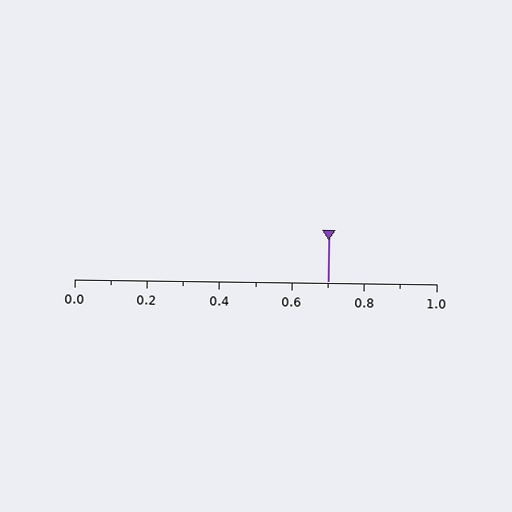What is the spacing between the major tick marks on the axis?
The major ticks are spaced 0.2 apart.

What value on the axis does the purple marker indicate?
The marker indicates approximately 0.7.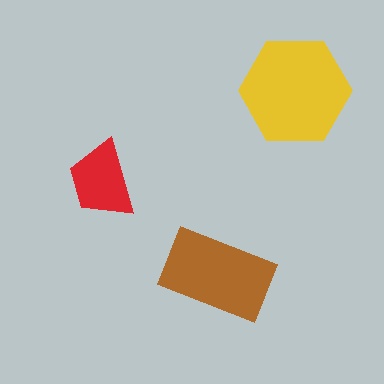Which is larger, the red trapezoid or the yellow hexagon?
The yellow hexagon.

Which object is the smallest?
The red trapezoid.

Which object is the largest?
The yellow hexagon.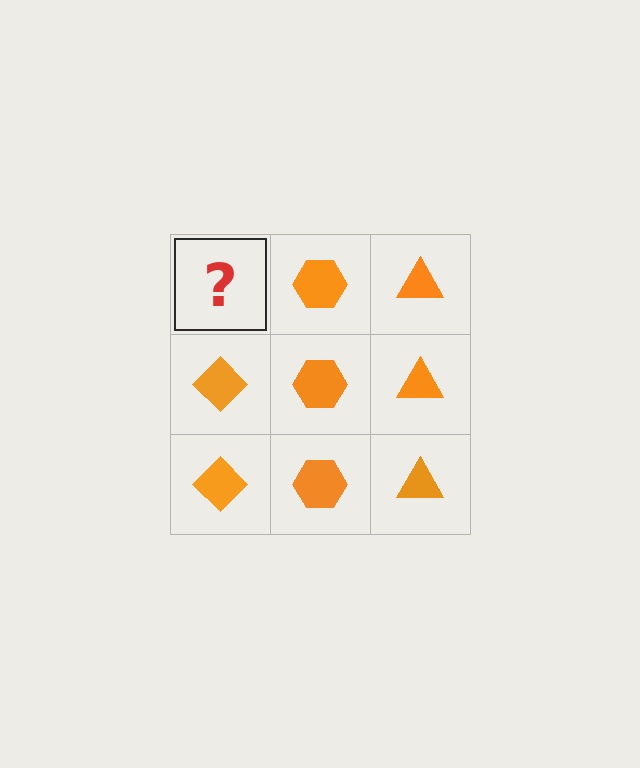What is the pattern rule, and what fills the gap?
The rule is that each column has a consistent shape. The gap should be filled with an orange diamond.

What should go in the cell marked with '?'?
The missing cell should contain an orange diamond.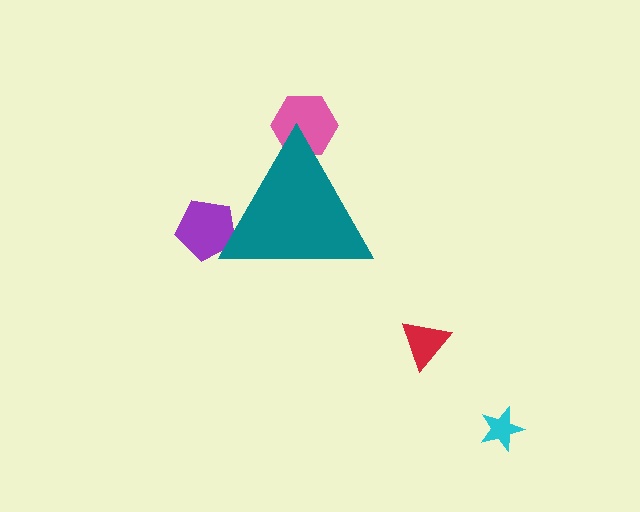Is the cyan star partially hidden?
No, the cyan star is fully visible.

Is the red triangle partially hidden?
No, the red triangle is fully visible.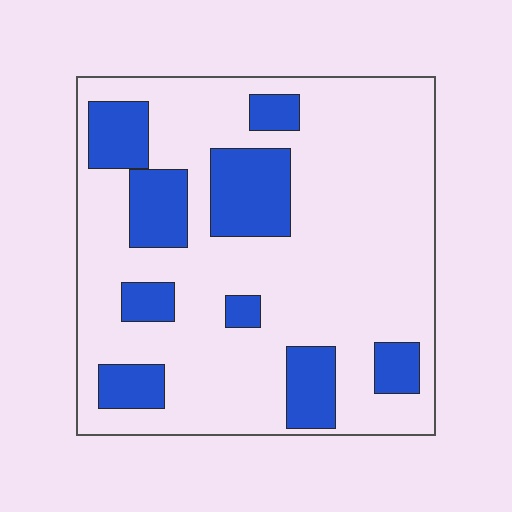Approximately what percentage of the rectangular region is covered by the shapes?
Approximately 25%.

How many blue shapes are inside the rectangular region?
9.